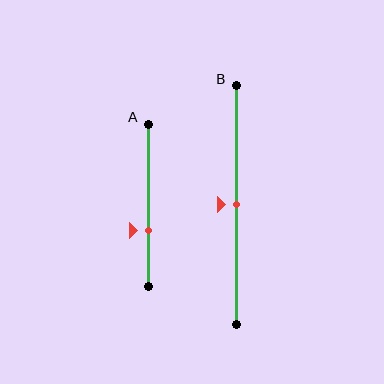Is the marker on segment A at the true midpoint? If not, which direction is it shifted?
No, the marker on segment A is shifted downward by about 15% of the segment length.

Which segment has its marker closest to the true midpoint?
Segment B has its marker closest to the true midpoint.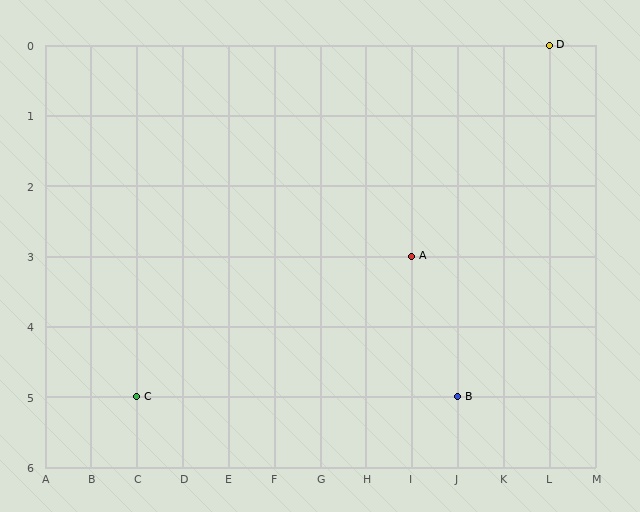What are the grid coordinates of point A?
Point A is at grid coordinates (I, 3).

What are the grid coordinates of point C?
Point C is at grid coordinates (C, 5).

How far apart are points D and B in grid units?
Points D and B are 2 columns and 5 rows apart (about 5.4 grid units diagonally).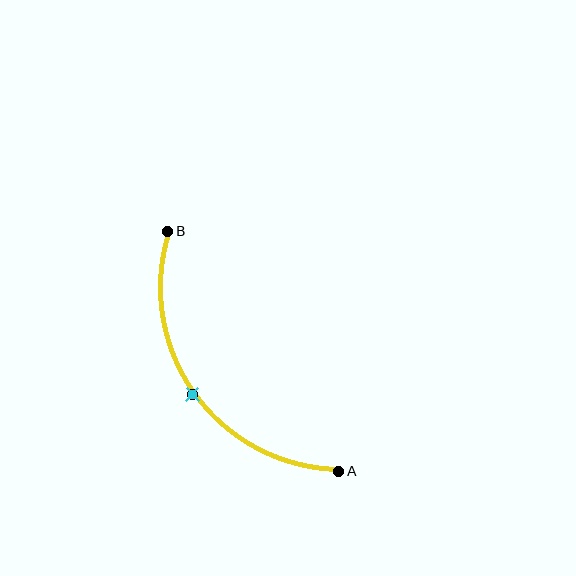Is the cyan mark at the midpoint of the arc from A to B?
Yes. The cyan mark lies on the arc at equal arc-length from both A and B — it is the arc midpoint.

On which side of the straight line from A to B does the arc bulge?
The arc bulges below and to the left of the straight line connecting A and B.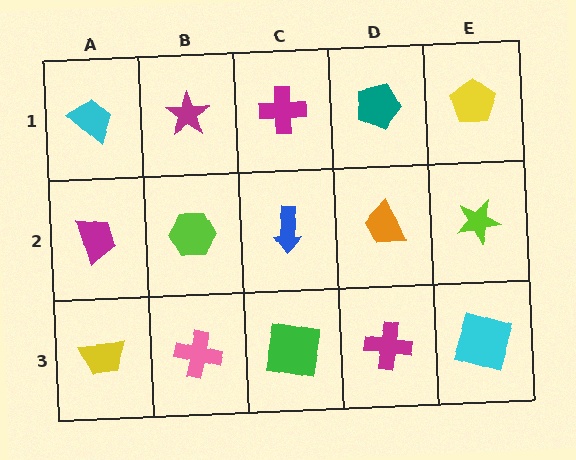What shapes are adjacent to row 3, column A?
A magenta trapezoid (row 2, column A), a pink cross (row 3, column B).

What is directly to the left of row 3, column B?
A yellow trapezoid.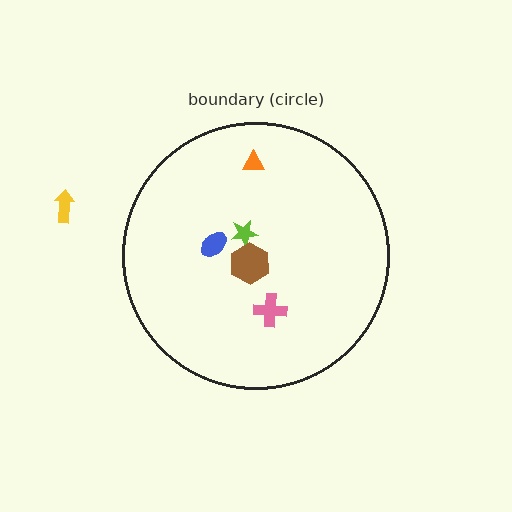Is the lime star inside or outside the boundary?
Inside.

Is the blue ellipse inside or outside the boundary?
Inside.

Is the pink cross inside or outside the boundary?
Inside.